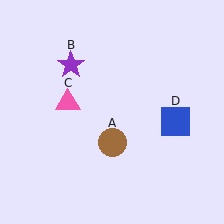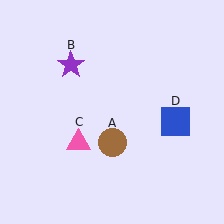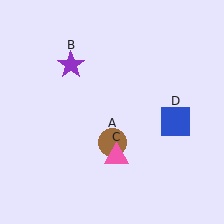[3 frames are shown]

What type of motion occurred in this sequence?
The pink triangle (object C) rotated counterclockwise around the center of the scene.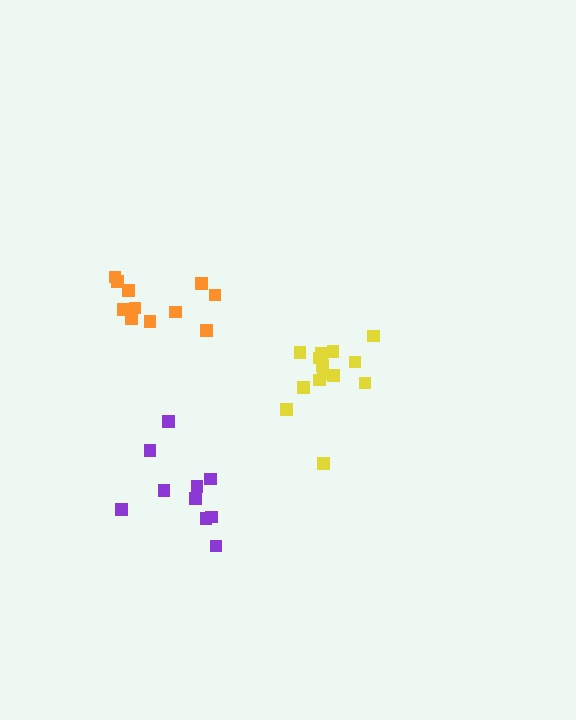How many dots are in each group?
Group 1: 14 dots, Group 2: 11 dots, Group 3: 10 dots (35 total).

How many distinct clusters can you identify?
There are 3 distinct clusters.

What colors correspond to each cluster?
The clusters are colored: yellow, orange, purple.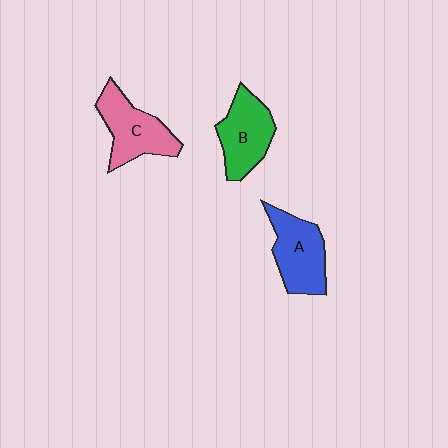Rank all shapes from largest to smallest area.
From largest to smallest: A (blue), C (pink), B (green).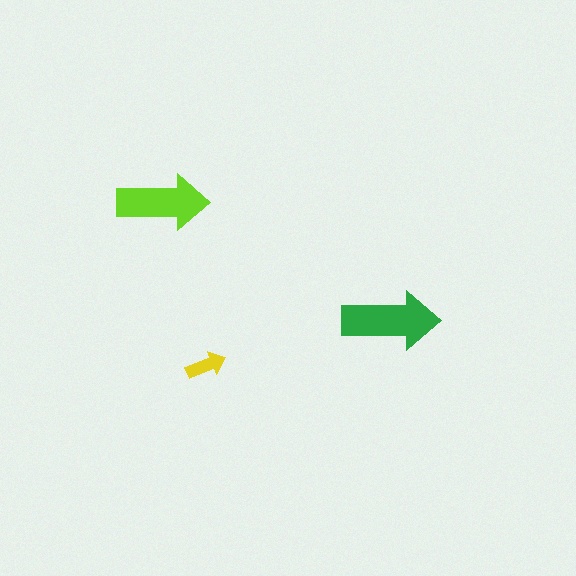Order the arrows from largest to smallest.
the green one, the lime one, the yellow one.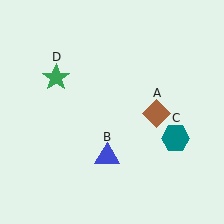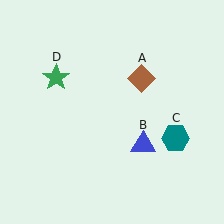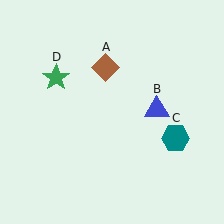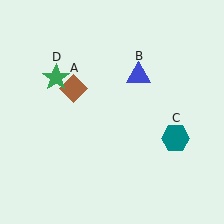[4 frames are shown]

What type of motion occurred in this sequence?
The brown diamond (object A), blue triangle (object B) rotated counterclockwise around the center of the scene.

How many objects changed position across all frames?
2 objects changed position: brown diamond (object A), blue triangle (object B).